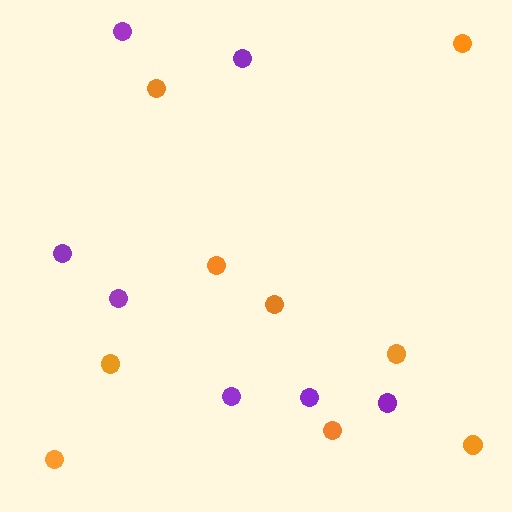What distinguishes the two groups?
There are 2 groups: one group of purple circles (7) and one group of orange circles (9).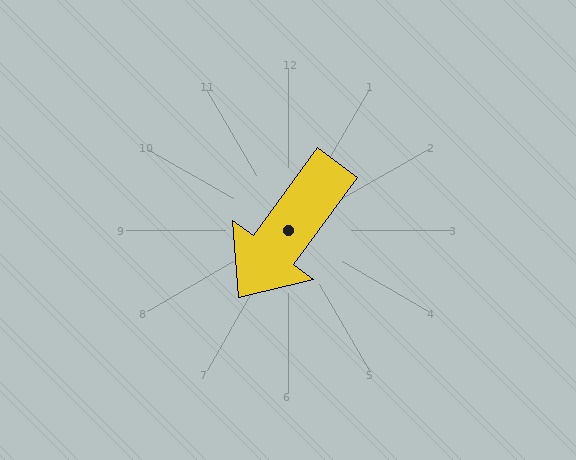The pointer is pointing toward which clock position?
Roughly 7 o'clock.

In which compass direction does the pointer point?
Southwest.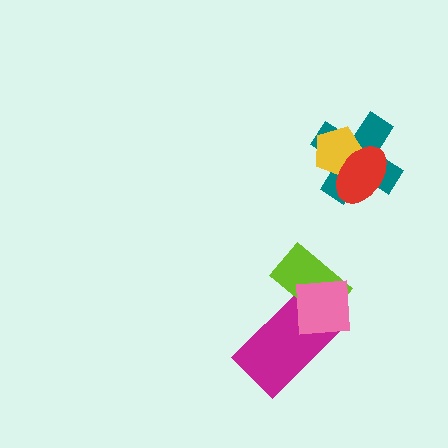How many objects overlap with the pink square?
2 objects overlap with the pink square.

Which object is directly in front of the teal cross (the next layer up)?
The yellow pentagon is directly in front of the teal cross.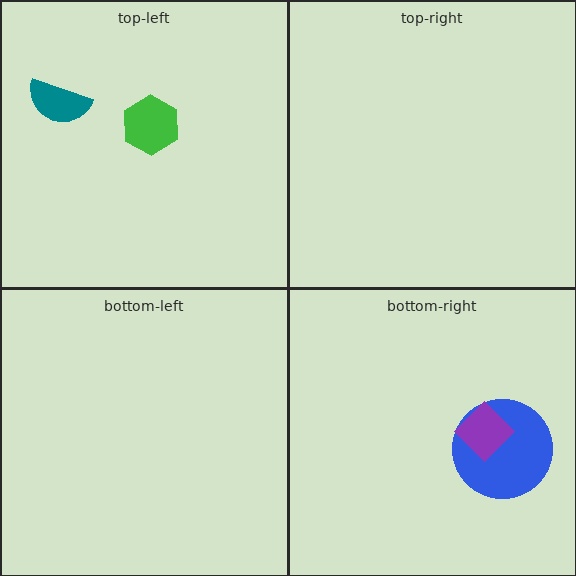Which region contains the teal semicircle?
The top-left region.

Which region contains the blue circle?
The bottom-right region.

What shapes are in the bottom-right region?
The blue circle, the purple diamond.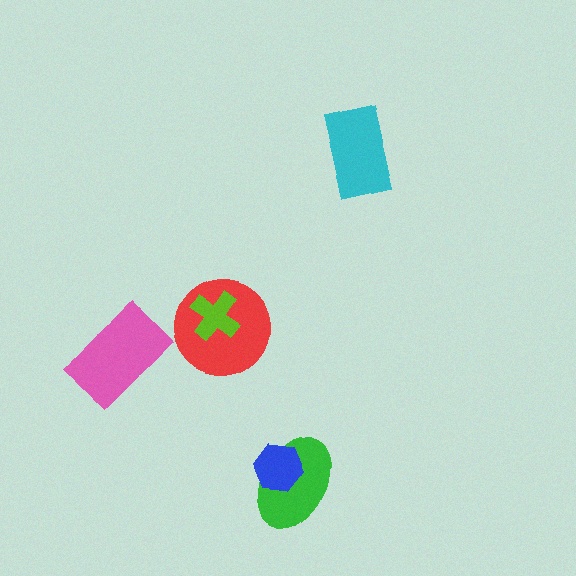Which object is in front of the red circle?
The lime cross is in front of the red circle.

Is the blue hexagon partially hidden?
No, no other shape covers it.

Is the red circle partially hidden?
Yes, it is partially covered by another shape.